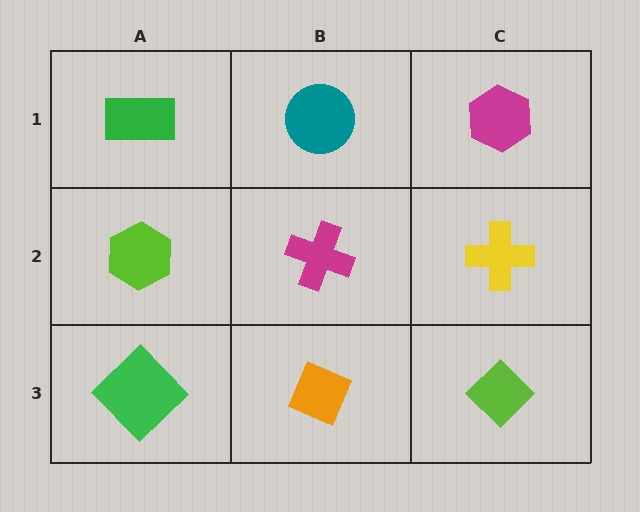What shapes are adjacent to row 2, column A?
A green rectangle (row 1, column A), a green diamond (row 3, column A), a magenta cross (row 2, column B).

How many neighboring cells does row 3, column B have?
3.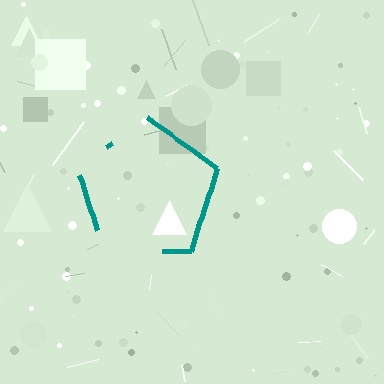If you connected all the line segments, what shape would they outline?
They would outline a pentagon.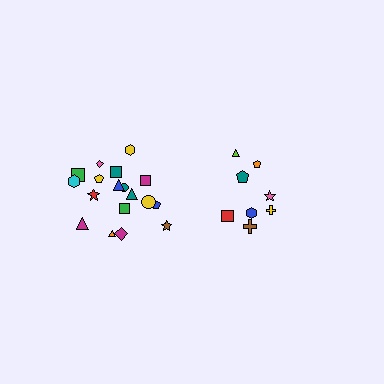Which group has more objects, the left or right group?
The left group.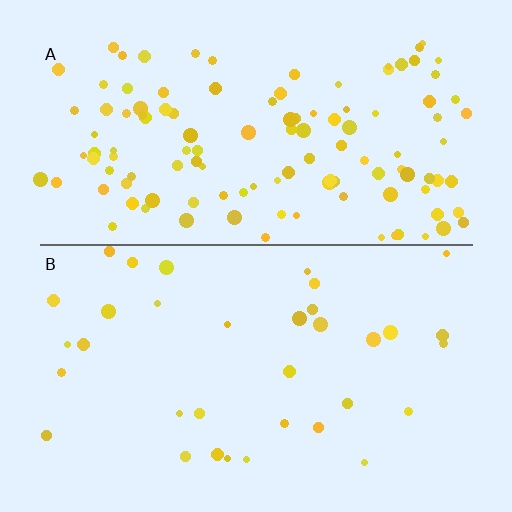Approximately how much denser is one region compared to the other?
Approximately 3.4× — region A over region B.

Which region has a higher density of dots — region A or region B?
A (the top).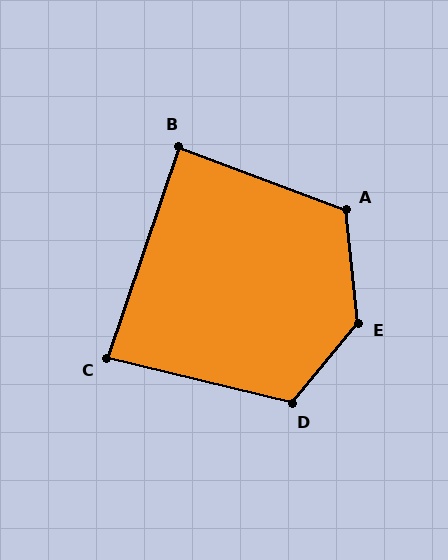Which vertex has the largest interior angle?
E, at approximately 135 degrees.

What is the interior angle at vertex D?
Approximately 116 degrees (obtuse).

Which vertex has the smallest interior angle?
C, at approximately 85 degrees.